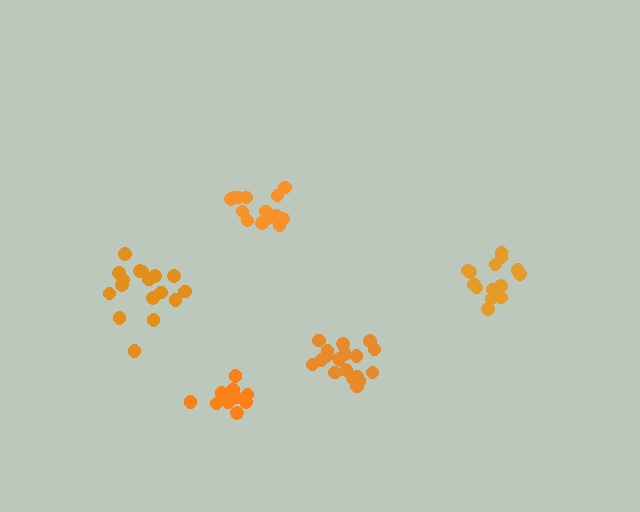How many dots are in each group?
Group 1: 14 dots, Group 2: 14 dots, Group 3: 17 dots, Group 4: 12 dots, Group 5: 18 dots (75 total).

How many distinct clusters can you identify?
There are 5 distinct clusters.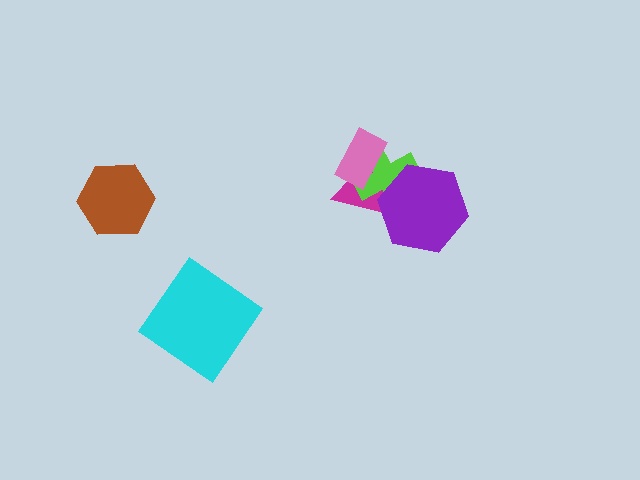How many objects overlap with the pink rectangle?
2 objects overlap with the pink rectangle.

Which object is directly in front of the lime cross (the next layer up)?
The pink rectangle is directly in front of the lime cross.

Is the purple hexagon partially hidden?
No, no other shape covers it.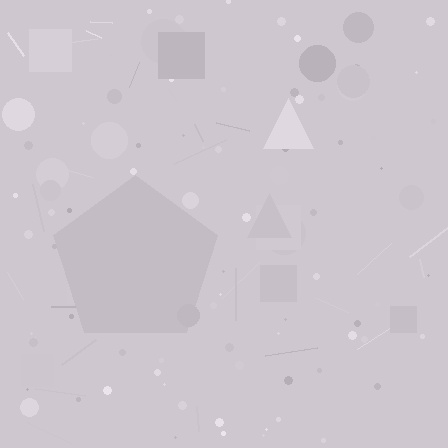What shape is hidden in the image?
A pentagon is hidden in the image.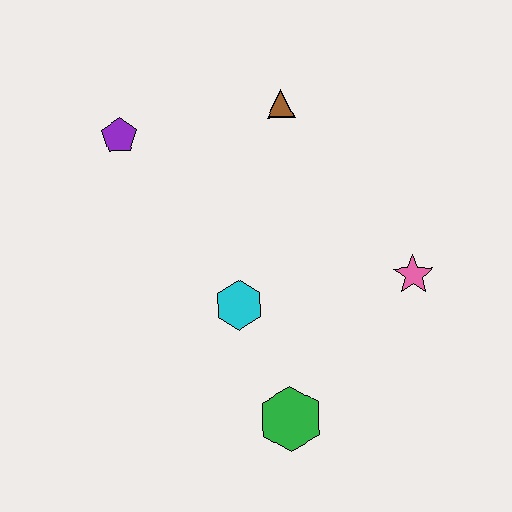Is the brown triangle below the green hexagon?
No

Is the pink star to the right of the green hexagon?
Yes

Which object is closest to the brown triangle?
The purple pentagon is closest to the brown triangle.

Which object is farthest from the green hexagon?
The purple pentagon is farthest from the green hexagon.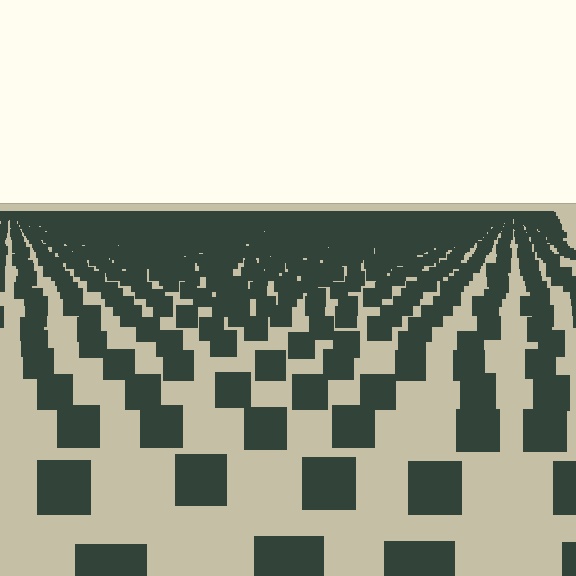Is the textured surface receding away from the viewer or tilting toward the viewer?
The surface is receding away from the viewer. Texture elements get smaller and denser toward the top.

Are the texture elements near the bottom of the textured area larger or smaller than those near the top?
Larger. Near the bottom, elements are closer to the viewer and appear at a bigger on-screen size.